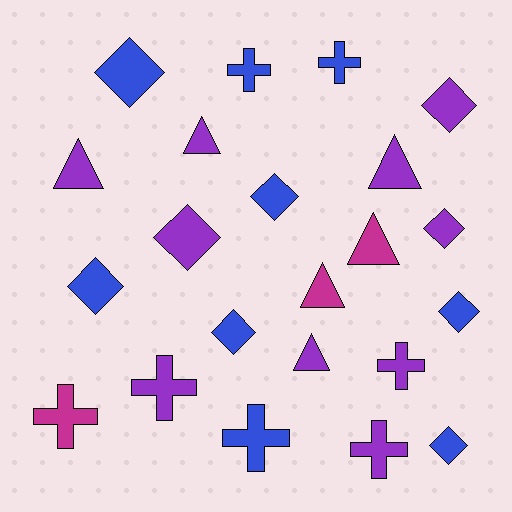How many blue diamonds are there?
There are 6 blue diamonds.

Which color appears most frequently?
Purple, with 10 objects.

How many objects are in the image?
There are 22 objects.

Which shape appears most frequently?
Diamond, with 9 objects.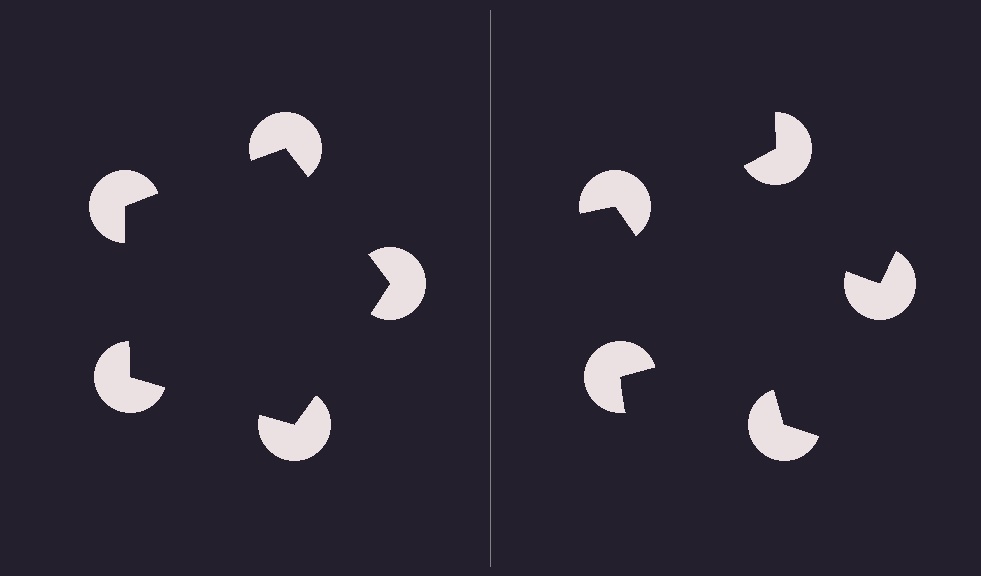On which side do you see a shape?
An illusory pentagon appears on the left side. On the right side the wedge cuts are rotated, so no coherent shape forms.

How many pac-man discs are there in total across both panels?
10 — 5 on each side.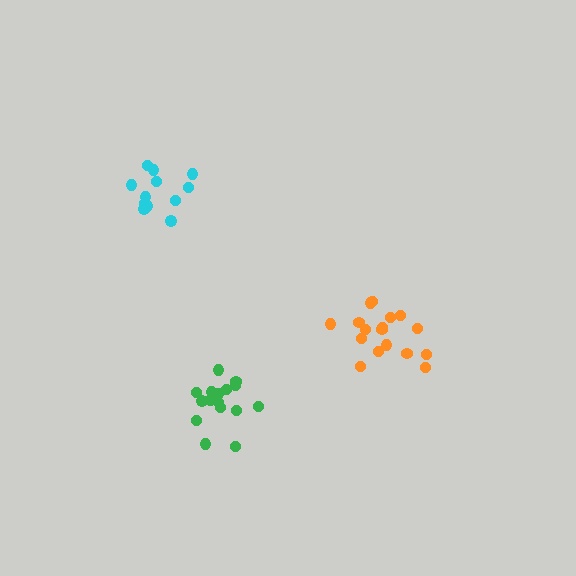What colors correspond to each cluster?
The clusters are colored: green, cyan, orange.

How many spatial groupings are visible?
There are 3 spatial groupings.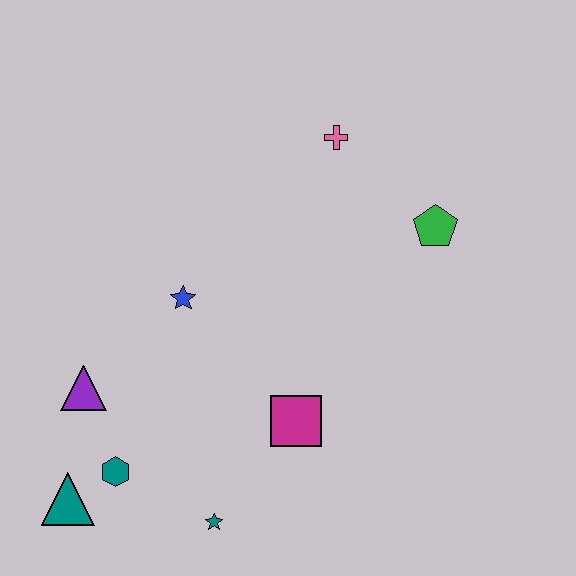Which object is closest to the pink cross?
The green pentagon is closest to the pink cross.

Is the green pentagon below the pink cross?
Yes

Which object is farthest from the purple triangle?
The green pentagon is farthest from the purple triangle.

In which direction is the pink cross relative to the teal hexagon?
The pink cross is above the teal hexagon.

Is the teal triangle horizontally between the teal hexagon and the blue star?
No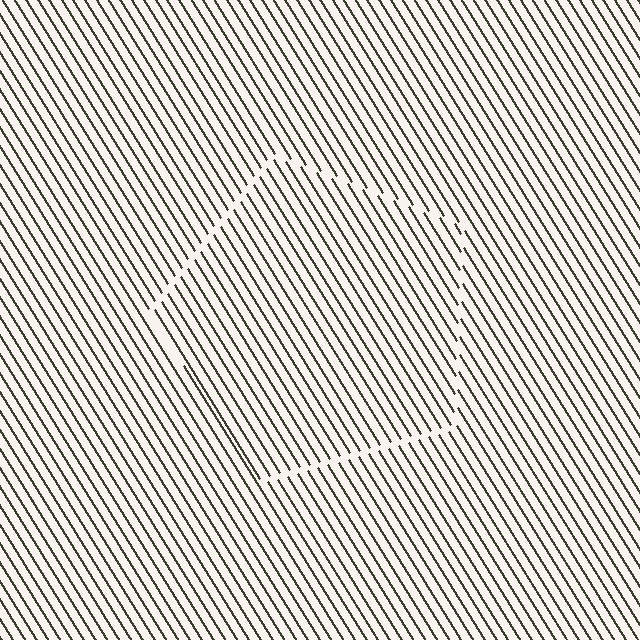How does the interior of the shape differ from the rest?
The interior of the shape contains the same grating, shifted by half a period — the contour is defined by the phase discontinuity where line-ends from the inner and outer gratings abut.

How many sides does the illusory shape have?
5 sides — the line-ends trace a pentagon.